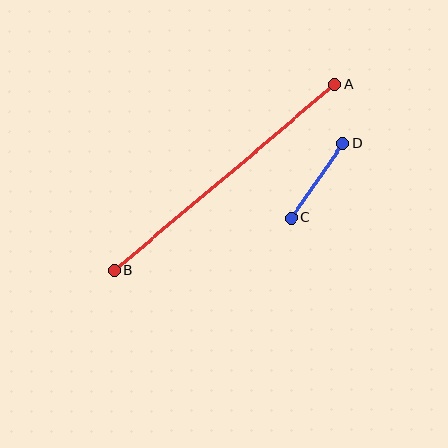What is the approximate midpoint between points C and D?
The midpoint is at approximately (317, 181) pixels.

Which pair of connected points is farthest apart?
Points A and B are farthest apart.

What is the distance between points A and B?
The distance is approximately 288 pixels.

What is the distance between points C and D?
The distance is approximately 90 pixels.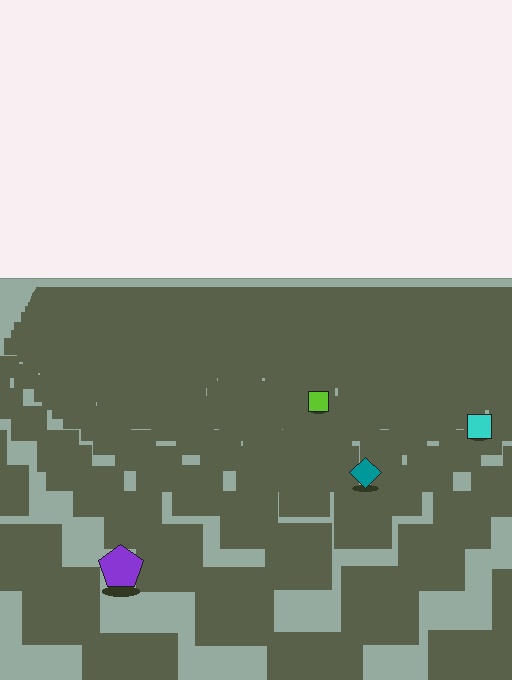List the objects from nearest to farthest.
From nearest to farthest: the purple pentagon, the teal diamond, the cyan square, the lime square.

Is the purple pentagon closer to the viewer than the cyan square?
Yes. The purple pentagon is closer — you can tell from the texture gradient: the ground texture is coarser near it.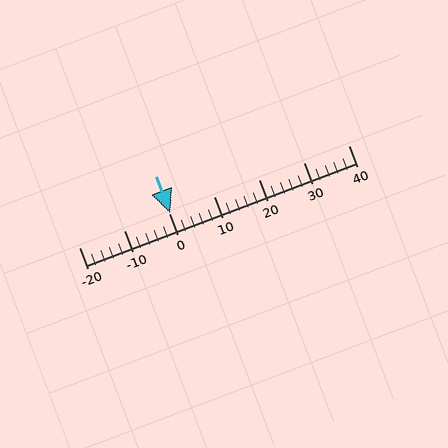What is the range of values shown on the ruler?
The ruler shows values from -20 to 40.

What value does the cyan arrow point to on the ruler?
The cyan arrow points to approximately 0.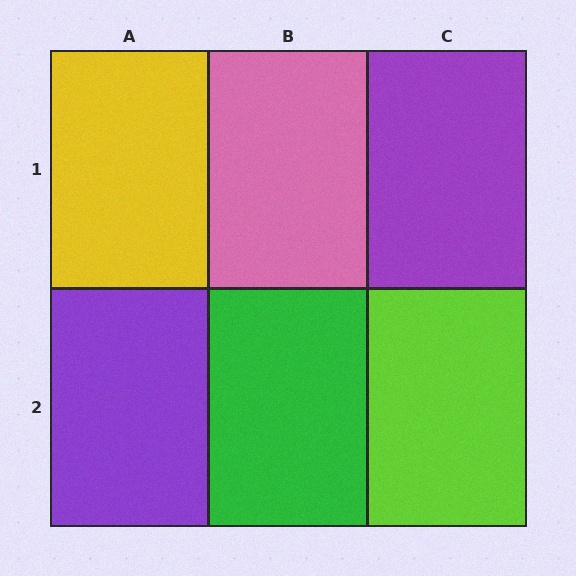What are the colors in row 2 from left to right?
Purple, green, lime.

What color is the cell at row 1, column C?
Purple.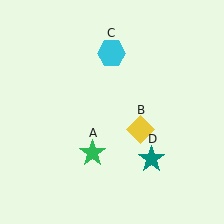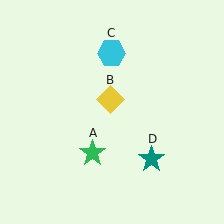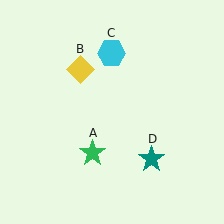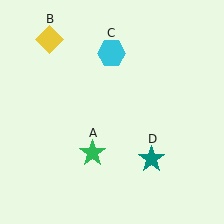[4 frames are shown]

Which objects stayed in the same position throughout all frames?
Green star (object A) and cyan hexagon (object C) and teal star (object D) remained stationary.